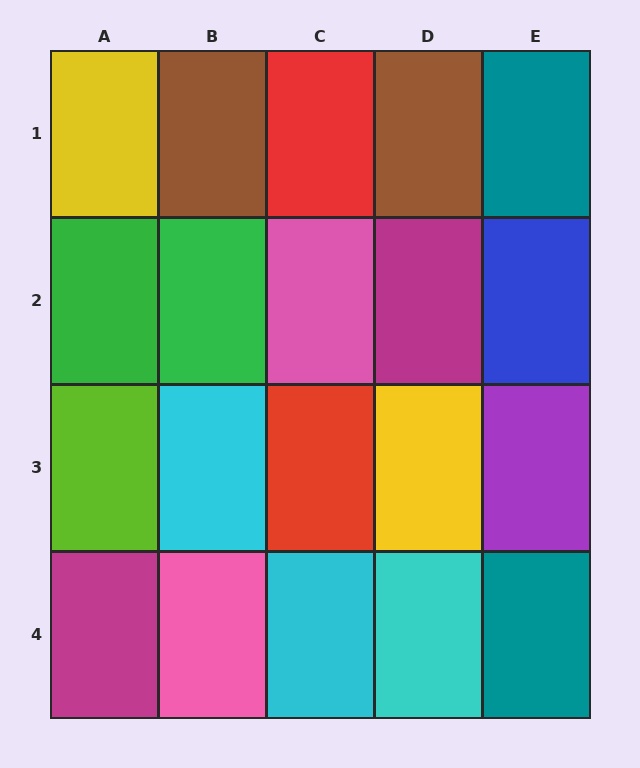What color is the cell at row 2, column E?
Blue.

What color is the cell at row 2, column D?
Magenta.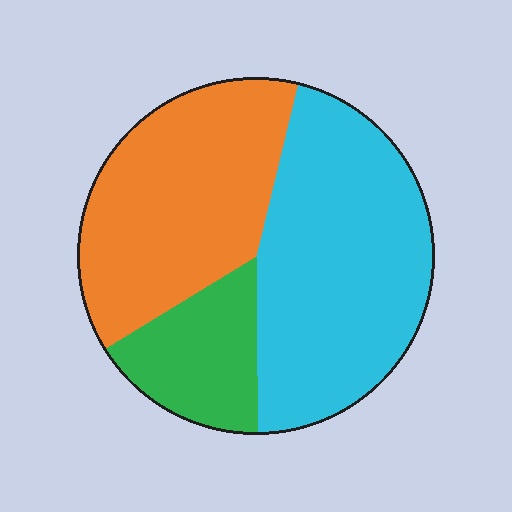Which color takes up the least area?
Green, at roughly 15%.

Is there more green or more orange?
Orange.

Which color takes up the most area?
Cyan, at roughly 45%.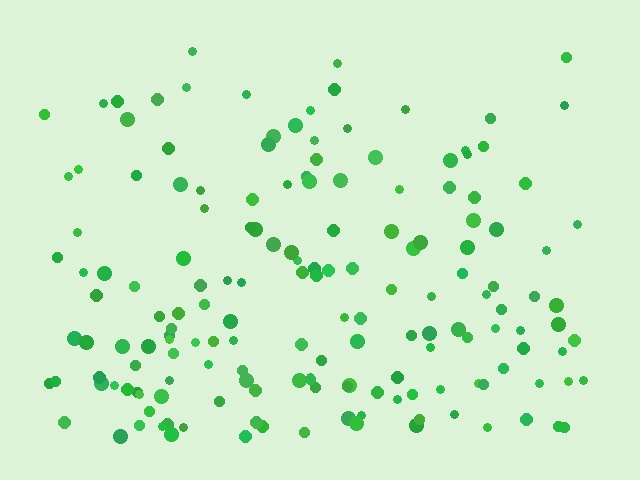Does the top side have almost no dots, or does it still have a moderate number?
Still a moderate number, just noticeably fewer than the bottom.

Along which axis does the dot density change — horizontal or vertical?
Vertical.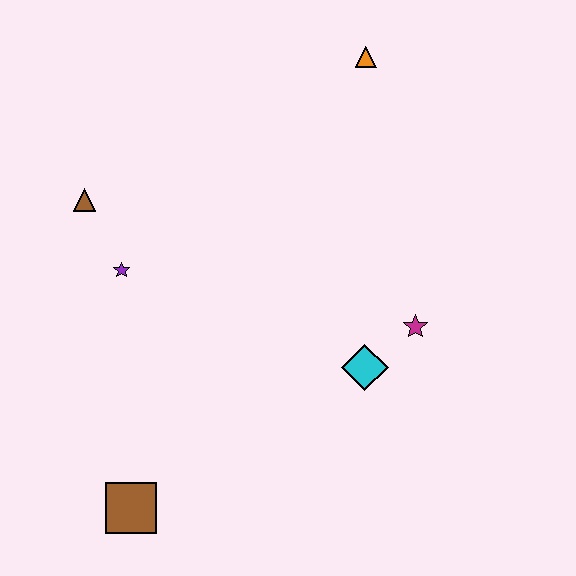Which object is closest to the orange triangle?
The magenta star is closest to the orange triangle.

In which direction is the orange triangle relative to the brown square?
The orange triangle is above the brown square.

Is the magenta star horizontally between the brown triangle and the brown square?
No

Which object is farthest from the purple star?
The orange triangle is farthest from the purple star.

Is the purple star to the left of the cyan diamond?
Yes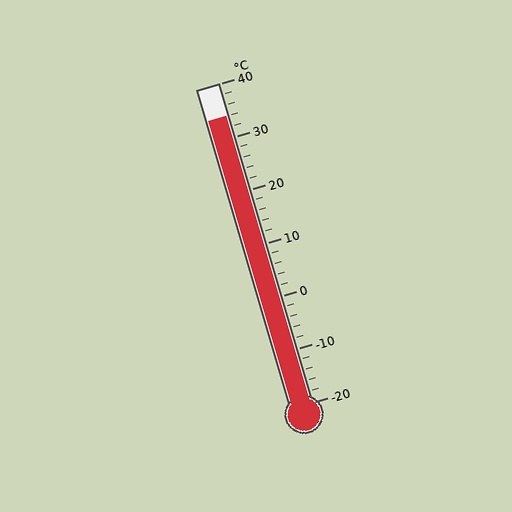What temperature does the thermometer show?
The thermometer shows approximately 34°C.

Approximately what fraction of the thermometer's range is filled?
The thermometer is filled to approximately 90% of its range.